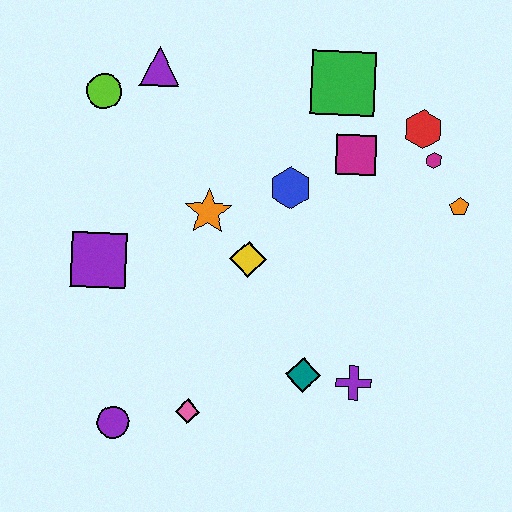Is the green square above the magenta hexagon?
Yes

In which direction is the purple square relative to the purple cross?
The purple square is to the left of the purple cross.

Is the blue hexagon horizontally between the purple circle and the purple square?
No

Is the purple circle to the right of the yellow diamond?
No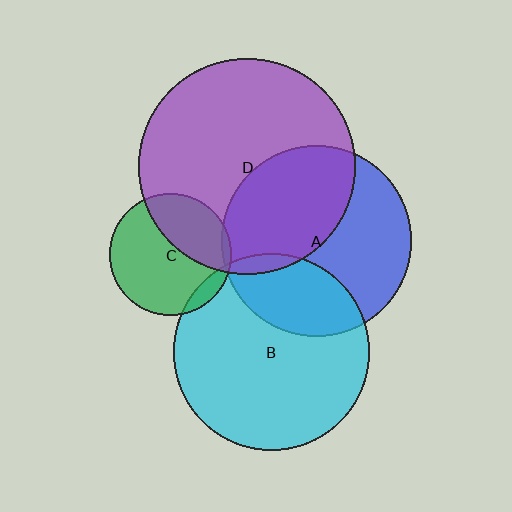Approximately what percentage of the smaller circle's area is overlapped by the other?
Approximately 5%.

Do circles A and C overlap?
Yes.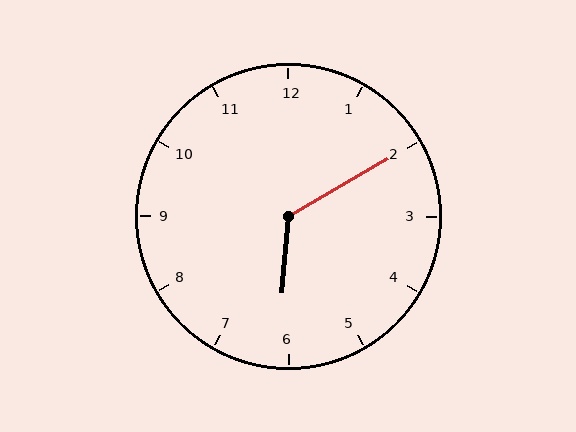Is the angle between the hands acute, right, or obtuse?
It is obtuse.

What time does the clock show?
6:10.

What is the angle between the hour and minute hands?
Approximately 125 degrees.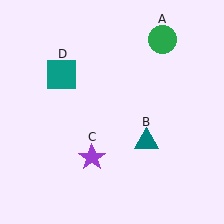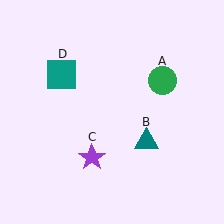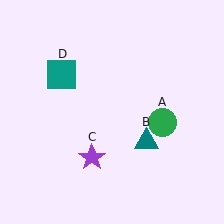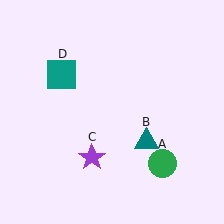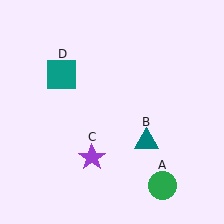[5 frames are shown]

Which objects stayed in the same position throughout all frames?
Teal triangle (object B) and purple star (object C) and teal square (object D) remained stationary.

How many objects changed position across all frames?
1 object changed position: green circle (object A).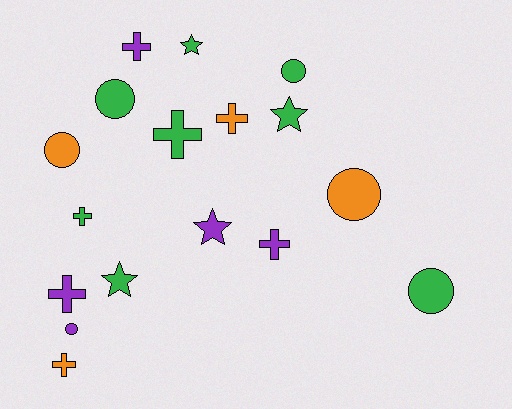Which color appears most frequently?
Green, with 8 objects.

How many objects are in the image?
There are 17 objects.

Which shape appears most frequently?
Cross, with 7 objects.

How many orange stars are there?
There are no orange stars.